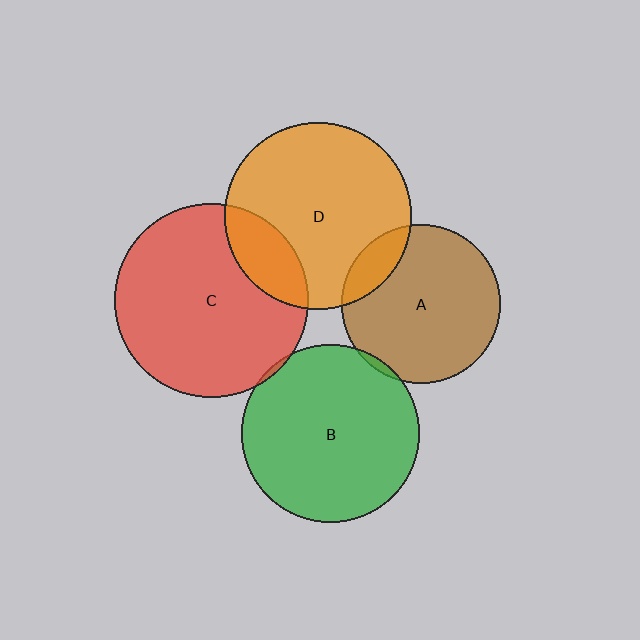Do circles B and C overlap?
Yes.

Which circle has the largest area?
Circle C (red).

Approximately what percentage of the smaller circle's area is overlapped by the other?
Approximately 5%.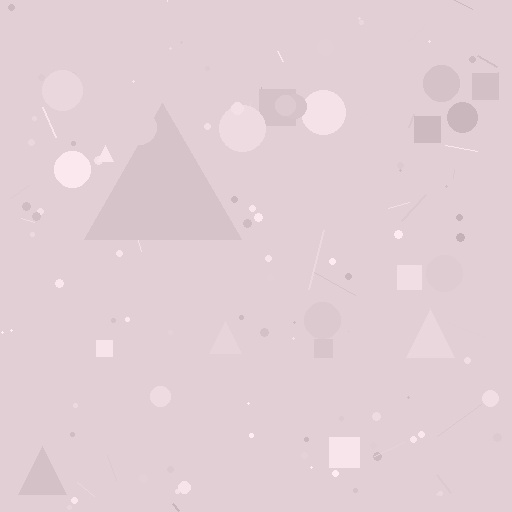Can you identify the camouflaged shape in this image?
The camouflaged shape is a triangle.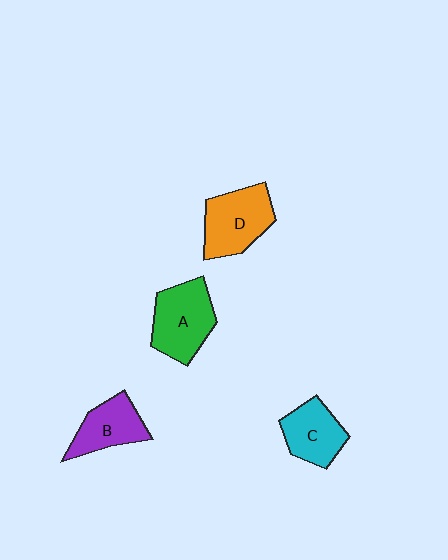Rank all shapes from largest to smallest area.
From largest to smallest: A (green), D (orange), C (cyan), B (purple).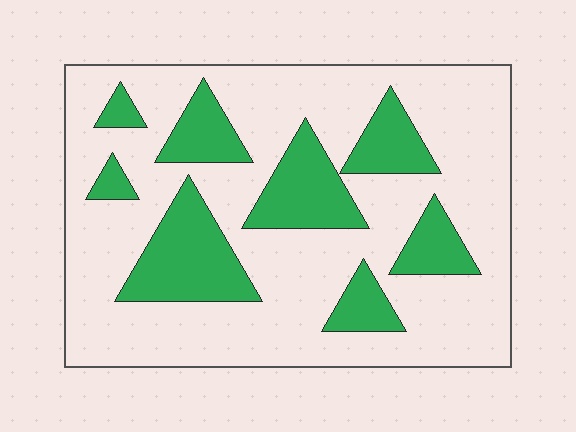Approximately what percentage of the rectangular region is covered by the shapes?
Approximately 25%.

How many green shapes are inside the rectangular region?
8.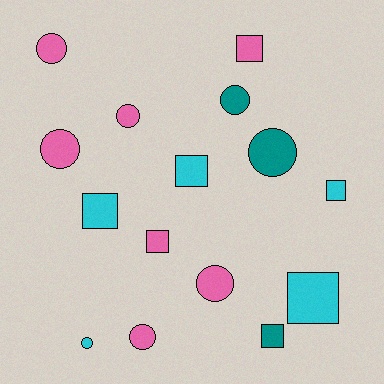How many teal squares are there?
There is 1 teal square.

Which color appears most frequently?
Pink, with 7 objects.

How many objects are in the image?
There are 15 objects.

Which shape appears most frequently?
Circle, with 8 objects.